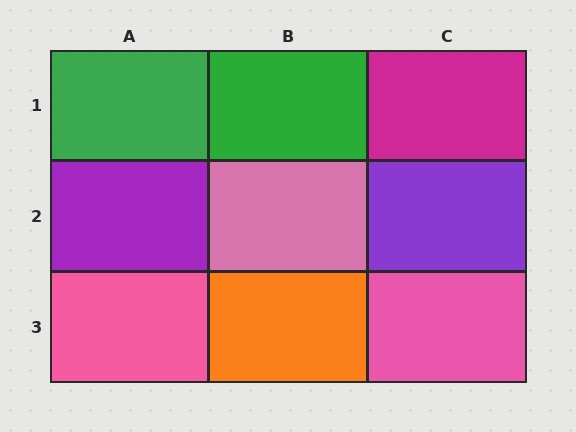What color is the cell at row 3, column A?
Pink.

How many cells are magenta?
1 cell is magenta.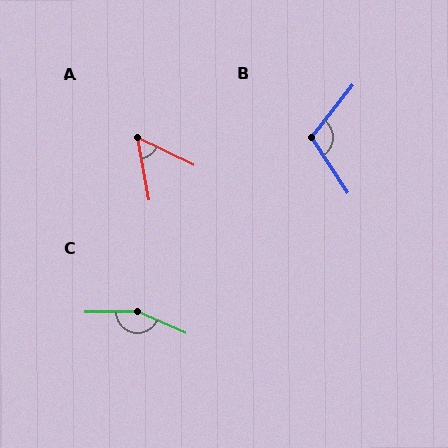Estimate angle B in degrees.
Approximately 108 degrees.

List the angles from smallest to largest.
A (54°), B (108°), C (155°).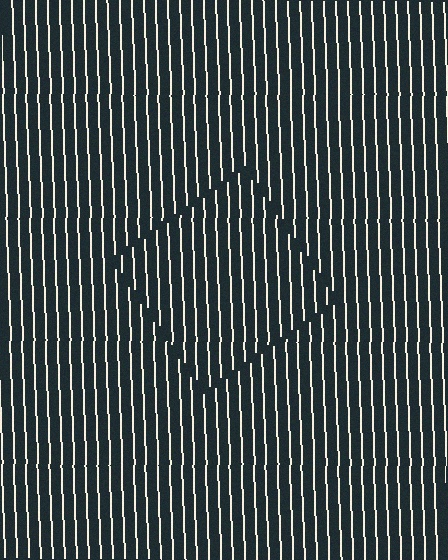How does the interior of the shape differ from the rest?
The interior of the shape contains the same grating, shifted by half a period — the contour is defined by the phase discontinuity where line-ends from the inner and outer gratings abut.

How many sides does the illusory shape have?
4 sides — the line-ends trace a square.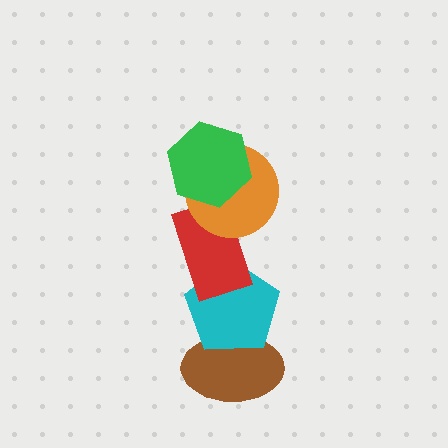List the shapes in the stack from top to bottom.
From top to bottom: the green hexagon, the orange circle, the red rectangle, the cyan pentagon, the brown ellipse.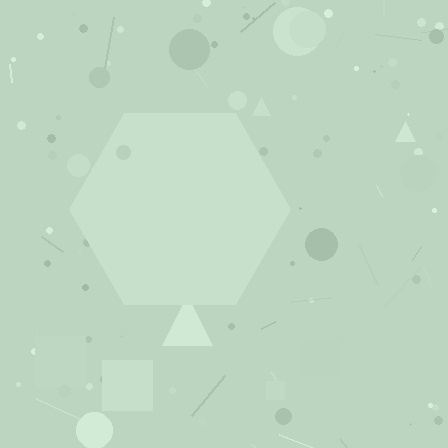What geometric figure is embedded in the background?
A hexagon is embedded in the background.